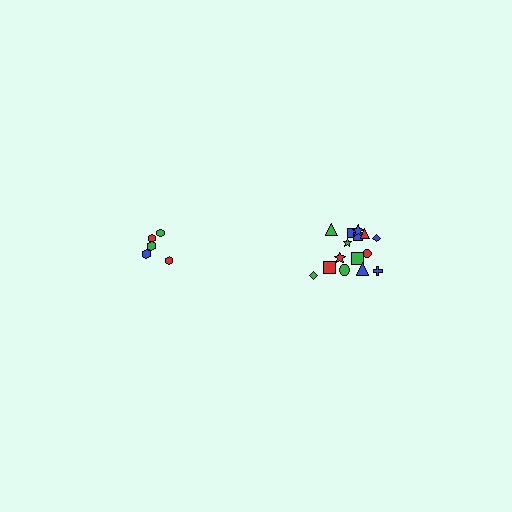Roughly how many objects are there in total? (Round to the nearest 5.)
Roughly 20 objects in total.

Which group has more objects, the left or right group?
The right group.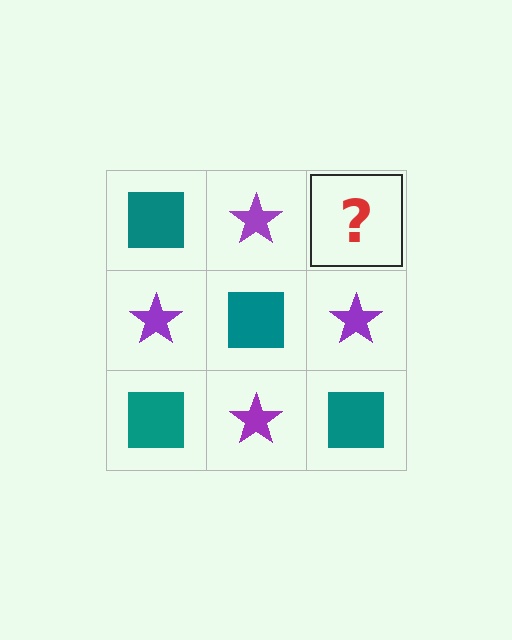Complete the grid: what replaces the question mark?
The question mark should be replaced with a teal square.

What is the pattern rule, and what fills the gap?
The rule is that it alternates teal square and purple star in a checkerboard pattern. The gap should be filled with a teal square.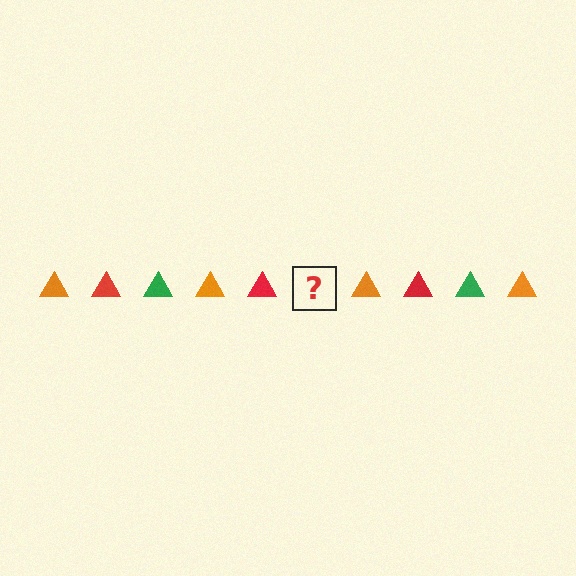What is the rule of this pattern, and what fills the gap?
The rule is that the pattern cycles through orange, red, green triangles. The gap should be filled with a green triangle.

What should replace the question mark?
The question mark should be replaced with a green triangle.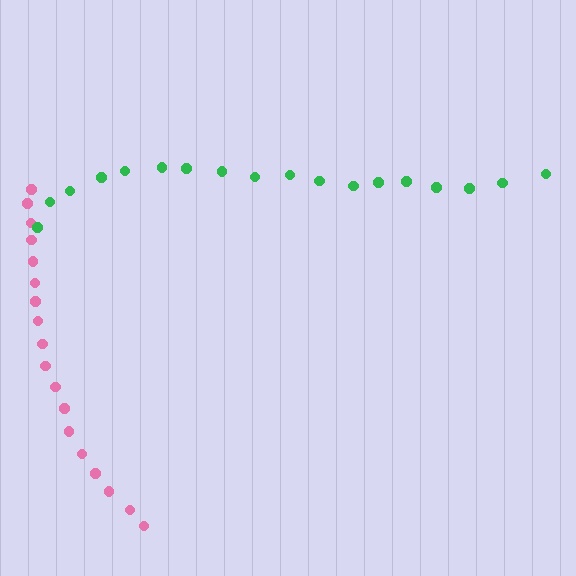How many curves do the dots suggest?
There are 2 distinct paths.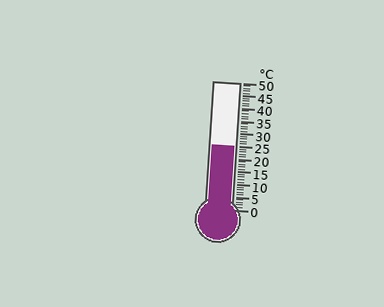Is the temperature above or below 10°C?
The temperature is above 10°C.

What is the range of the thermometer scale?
The thermometer scale ranges from 0°C to 50°C.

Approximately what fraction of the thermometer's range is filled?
The thermometer is filled to approximately 50% of its range.